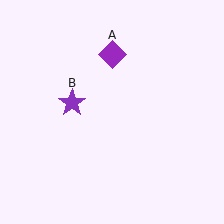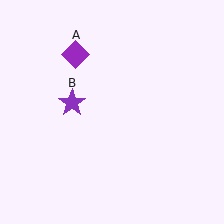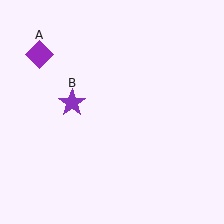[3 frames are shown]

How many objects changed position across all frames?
1 object changed position: purple diamond (object A).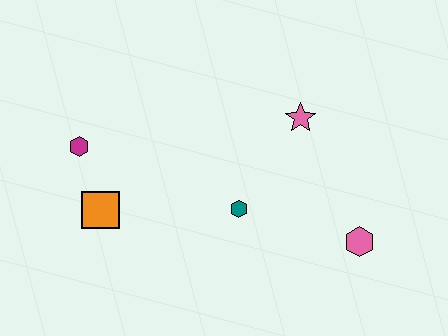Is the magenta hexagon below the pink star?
Yes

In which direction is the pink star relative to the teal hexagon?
The pink star is above the teal hexagon.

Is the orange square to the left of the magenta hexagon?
No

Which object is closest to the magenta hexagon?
The orange square is closest to the magenta hexagon.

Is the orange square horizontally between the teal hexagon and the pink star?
No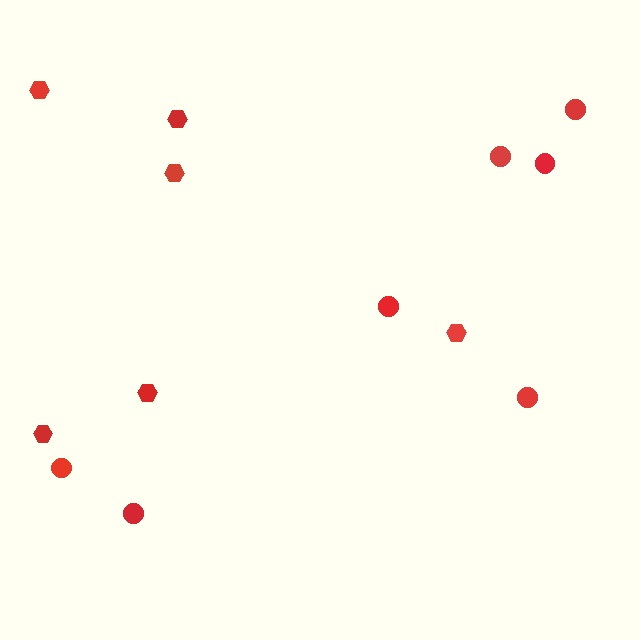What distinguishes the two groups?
There are 2 groups: one group of hexagons (6) and one group of circles (7).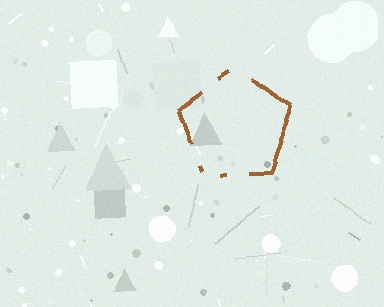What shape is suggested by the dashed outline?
The dashed outline suggests a pentagon.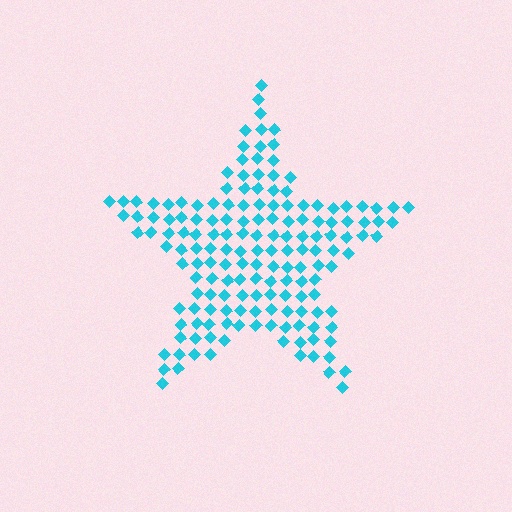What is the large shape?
The large shape is a star.